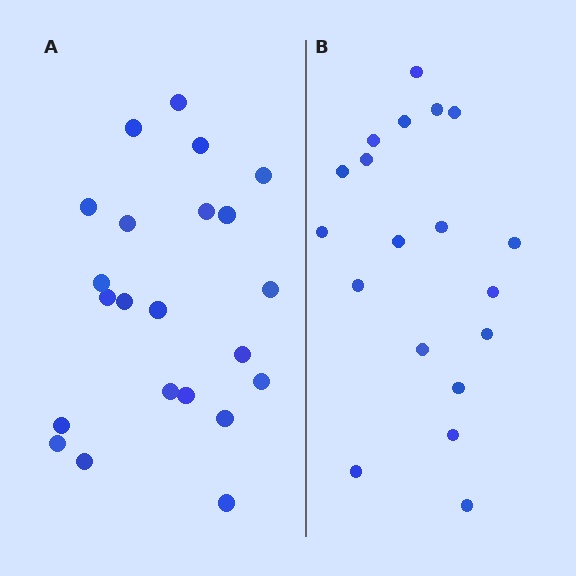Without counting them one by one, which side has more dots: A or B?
Region A (the left region) has more dots.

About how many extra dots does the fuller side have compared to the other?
Region A has just a few more — roughly 2 or 3 more dots than region B.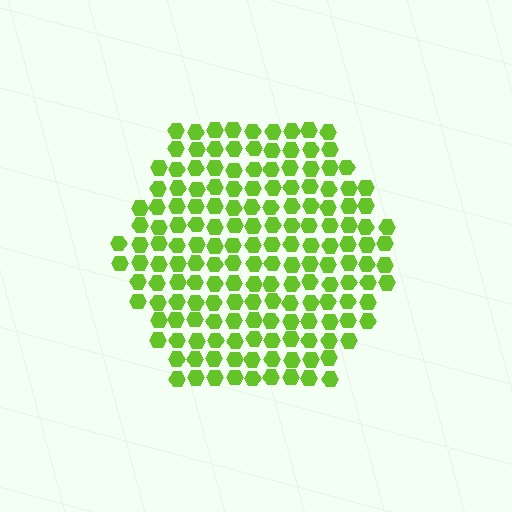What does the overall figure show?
The overall figure shows a hexagon.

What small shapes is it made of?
It is made of small hexagons.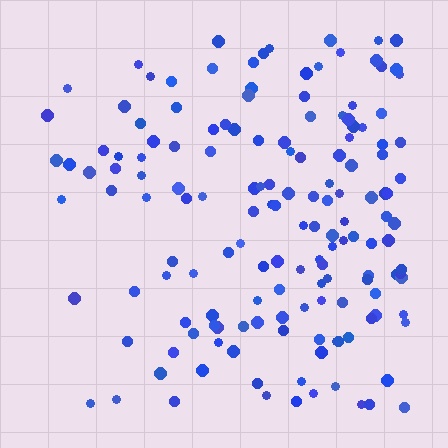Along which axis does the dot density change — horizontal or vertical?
Horizontal.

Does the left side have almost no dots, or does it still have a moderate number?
Still a moderate number, just noticeably fewer than the right.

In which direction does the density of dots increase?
From left to right, with the right side densest.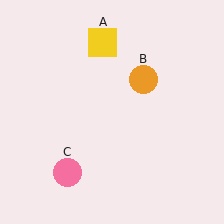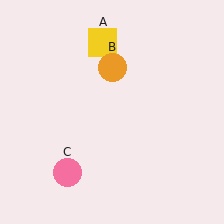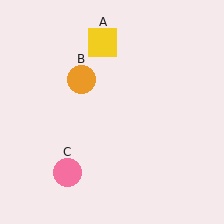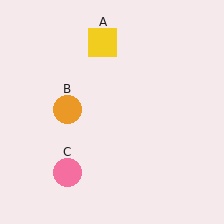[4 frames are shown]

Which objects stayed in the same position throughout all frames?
Yellow square (object A) and pink circle (object C) remained stationary.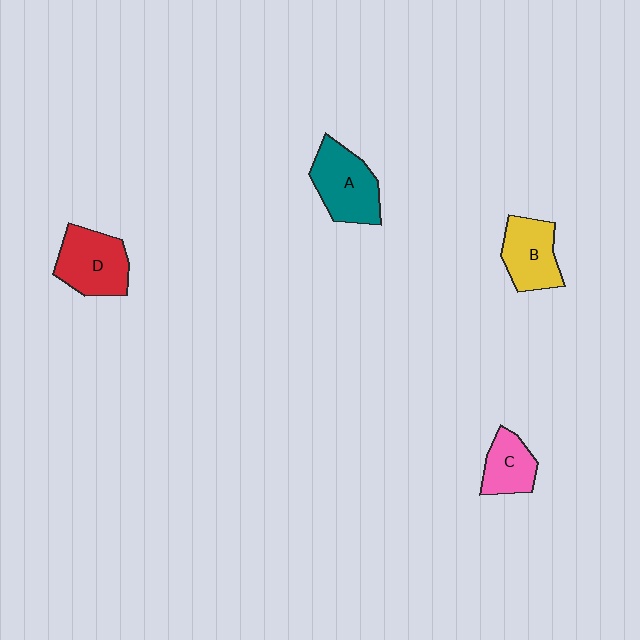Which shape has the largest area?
Shape A (teal).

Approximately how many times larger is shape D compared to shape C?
Approximately 1.5 times.